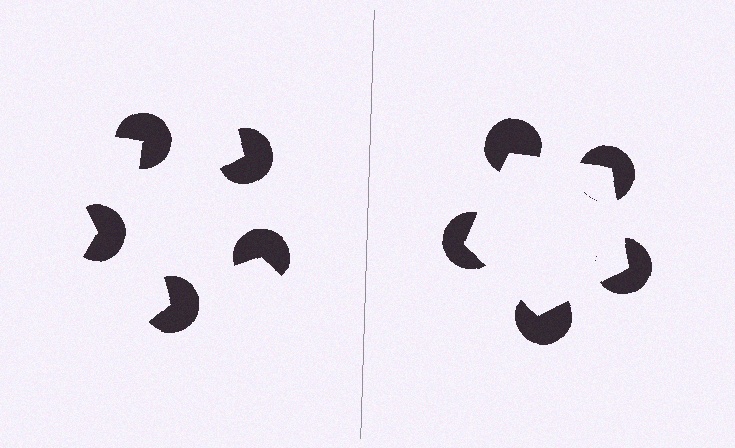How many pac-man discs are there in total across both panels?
10 — 5 on each side.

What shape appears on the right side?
An illusory pentagon.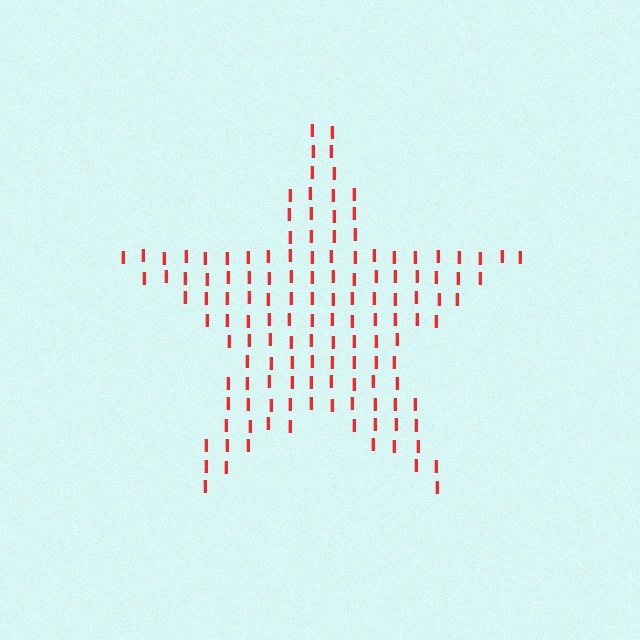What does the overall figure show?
The overall figure shows a star.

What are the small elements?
The small elements are letter I's.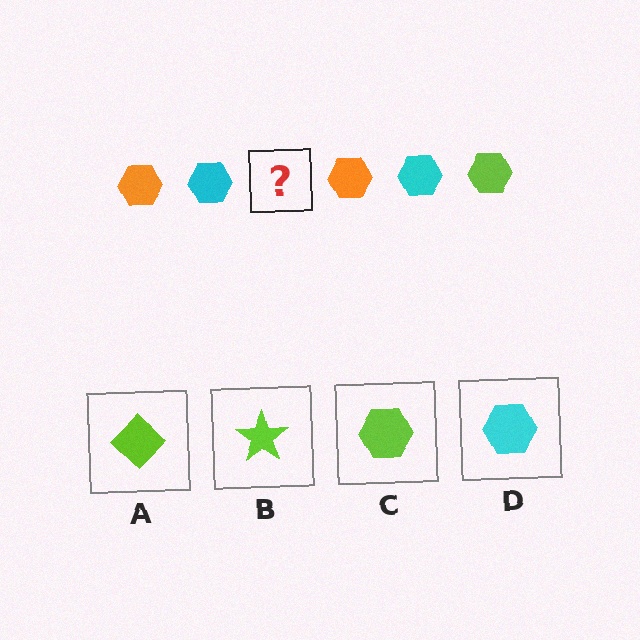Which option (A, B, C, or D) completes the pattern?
C.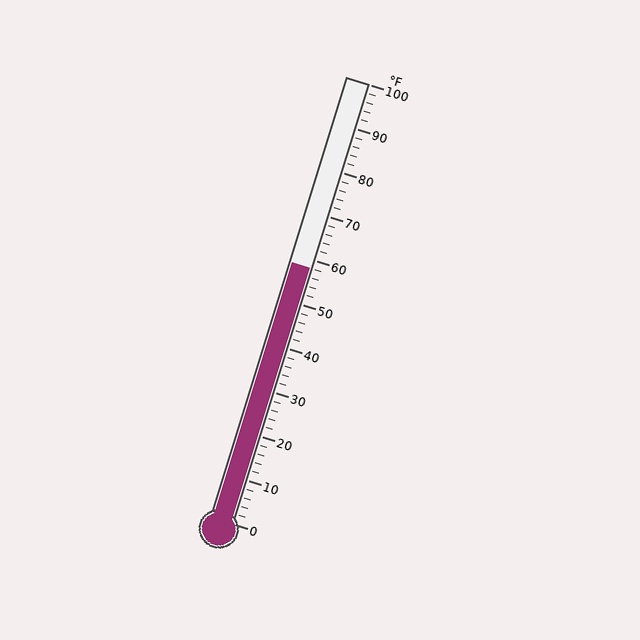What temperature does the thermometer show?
The thermometer shows approximately 58°F.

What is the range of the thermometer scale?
The thermometer scale ranges from 0°F to 100°F.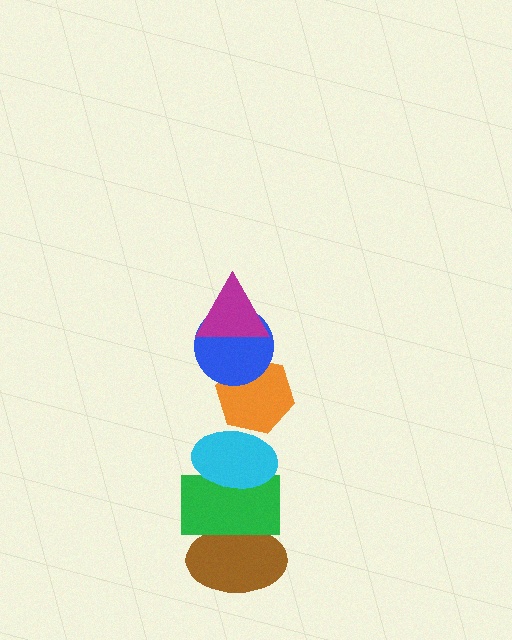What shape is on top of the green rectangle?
The cyan ellipse is on top of the green rectangle.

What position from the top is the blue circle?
The blue circle is 2nd from the top.